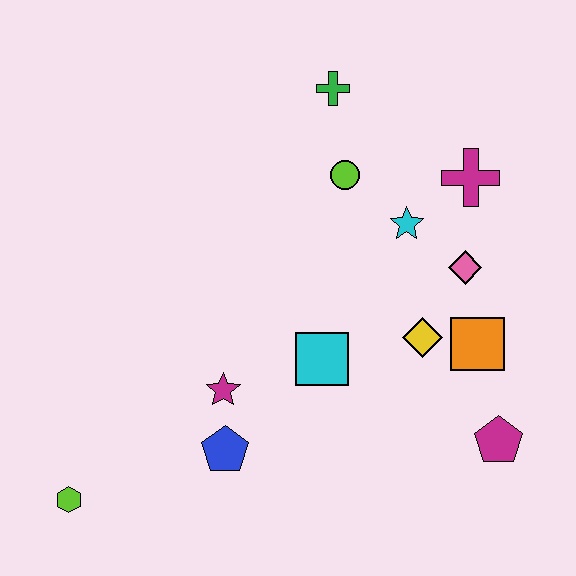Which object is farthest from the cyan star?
The lime hexagon is farthest from the cyan star.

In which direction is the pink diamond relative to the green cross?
The pink diamond is below the green cross.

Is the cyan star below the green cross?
Yes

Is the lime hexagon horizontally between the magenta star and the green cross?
No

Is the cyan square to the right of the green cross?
No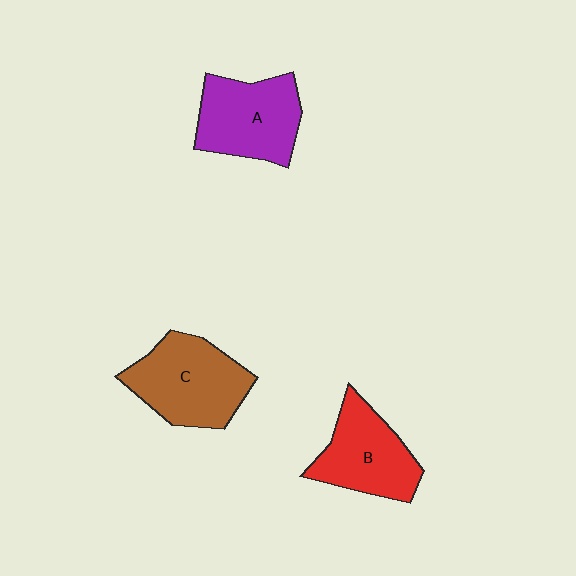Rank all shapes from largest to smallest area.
From largest to smallest: C (brown), A (purple), B (red).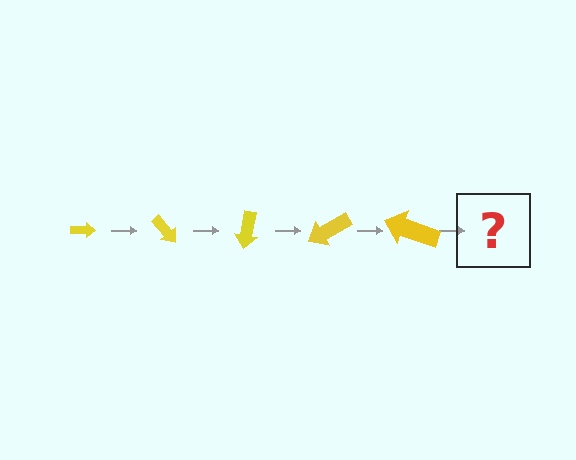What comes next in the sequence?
The next element should be an arrow, larger than the previous one and rotated 250 degrees from the start.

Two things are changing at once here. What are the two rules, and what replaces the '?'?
The two rules are that the arrow grows larger each step and it rotates 50 degrees each step. The '?' should be an arrow, larger than the previous one and rotated 250 degrees from the start.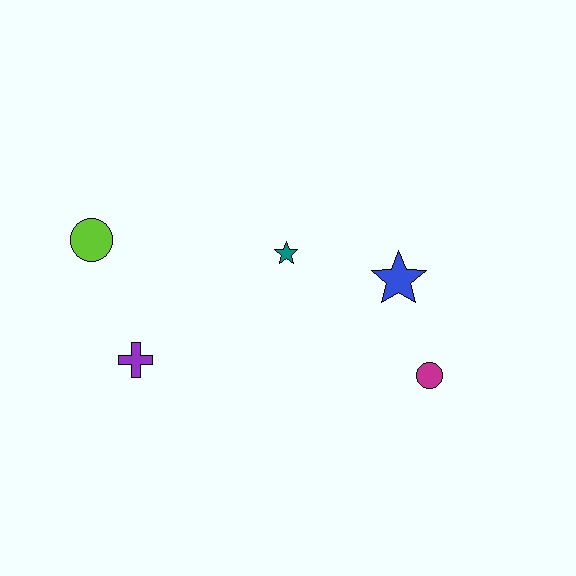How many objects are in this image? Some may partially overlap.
There are 5 objects.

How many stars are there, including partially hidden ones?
There are 2 stars.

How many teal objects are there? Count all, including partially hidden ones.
There is 1 teal object.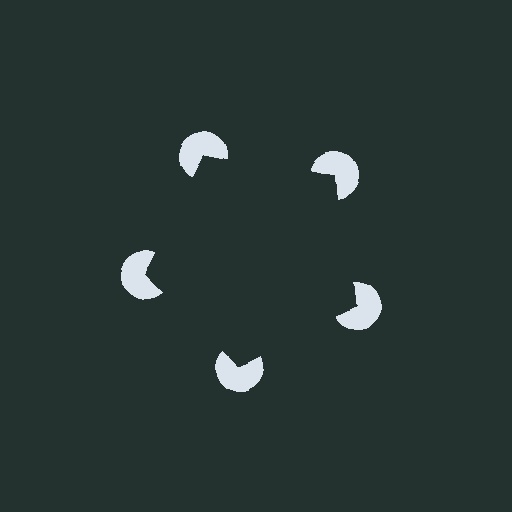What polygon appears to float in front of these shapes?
An illusory pentagon — its edges are inferred from the aligned wedge cuts in the pac-man discs, not physically drawn.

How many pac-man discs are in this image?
There are 5 — one at each vertex of the illusory pentagon.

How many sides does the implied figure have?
5 sides.